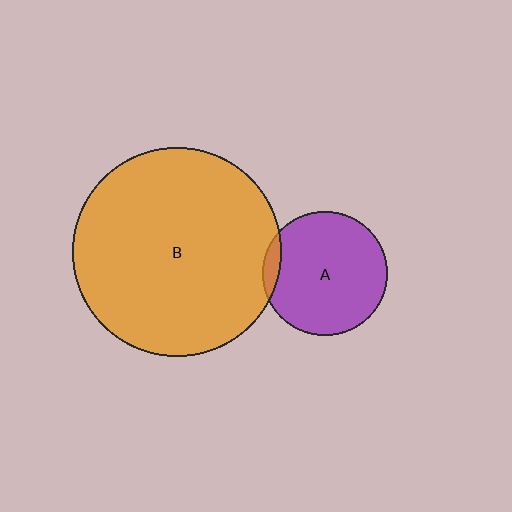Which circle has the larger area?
Circle B (orange).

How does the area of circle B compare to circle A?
Approximately 2.9 times.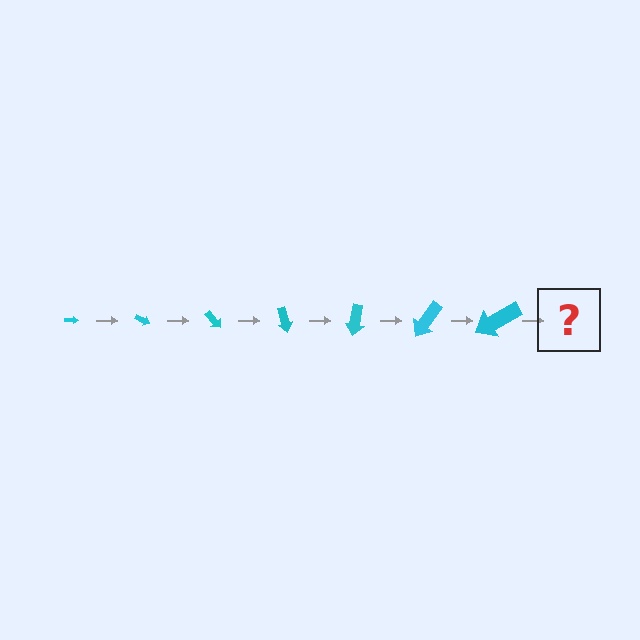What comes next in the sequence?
The next element should be an arrow, larger than the previous one and rotated 175 degrees from the start.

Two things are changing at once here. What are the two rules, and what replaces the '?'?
The two rules are that the arrow grows larger each step and it rotates 25 degrees each step. The '?' should be an arrow, larger than the previous one and rotated 175 degrees from the start.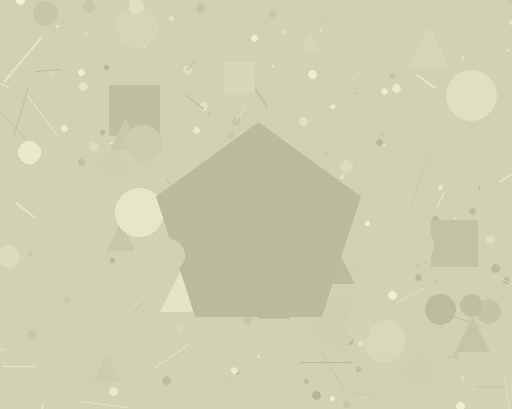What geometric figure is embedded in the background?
A pentagon is embedded in the background.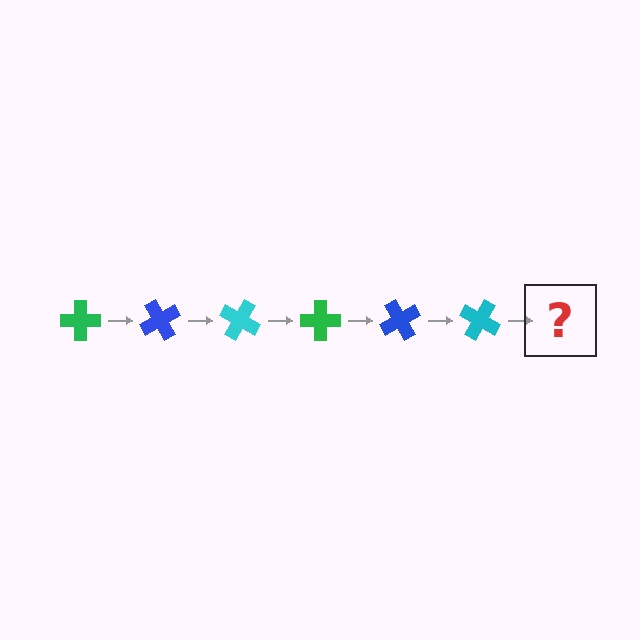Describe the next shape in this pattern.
It should be a green cross, rotated 360 degrees from the start.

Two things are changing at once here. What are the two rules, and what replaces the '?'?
The two rules are that it rotates 60 degrees each step and the color cycles through green, blue, and cyan. The '?' should be a green cross, rotated 360 degrees from the start.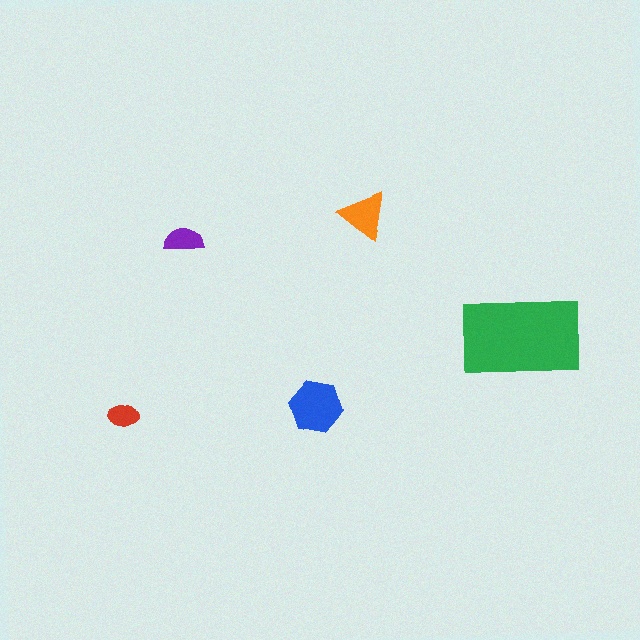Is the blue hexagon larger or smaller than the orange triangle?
Larger.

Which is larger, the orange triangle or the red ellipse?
The orange triangle.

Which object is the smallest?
The red ellipse.